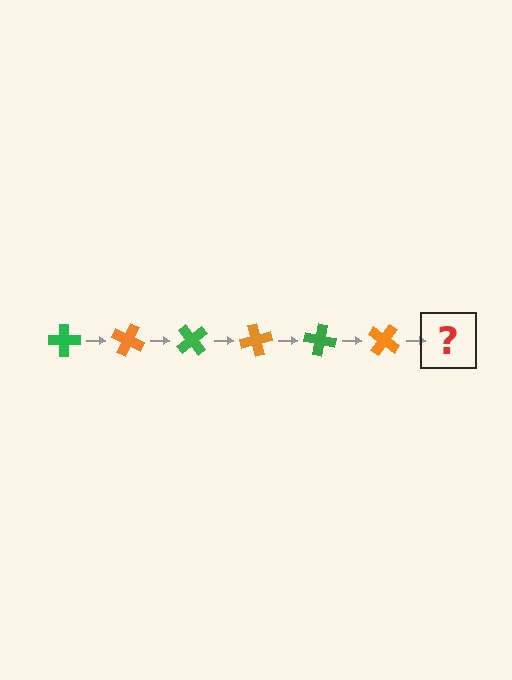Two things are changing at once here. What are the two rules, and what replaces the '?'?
The two rules are that it rotates 25 degrees each step and the color cycles through green and orange. The '?' should be a green cross, rotated 150 degrees from the start.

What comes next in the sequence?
The next element should be a green cross, rotated 150 degrees from the start.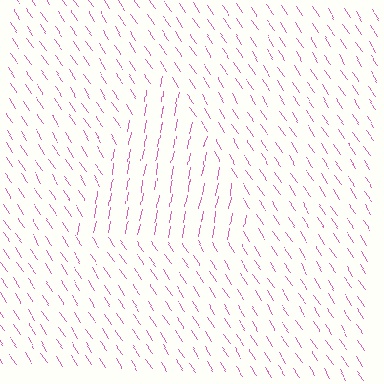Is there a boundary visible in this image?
Yes, there is a texture boundary formed by a change in line orientation.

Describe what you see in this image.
The image is filled with small pink line segments. A triangle region in the image has lines oriented differently from the surrounding lines, creating a visible texture boundary.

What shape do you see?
I see a triangle.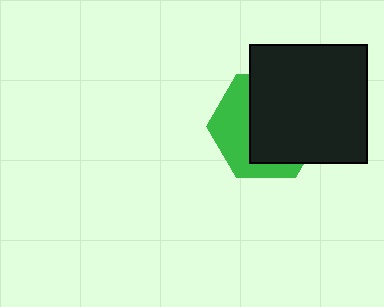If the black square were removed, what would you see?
You would see the complete green hexagon.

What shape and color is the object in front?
The object in front is a black square.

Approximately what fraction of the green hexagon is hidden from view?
Roughly 61% of the green hexagon is hidden behind the black square.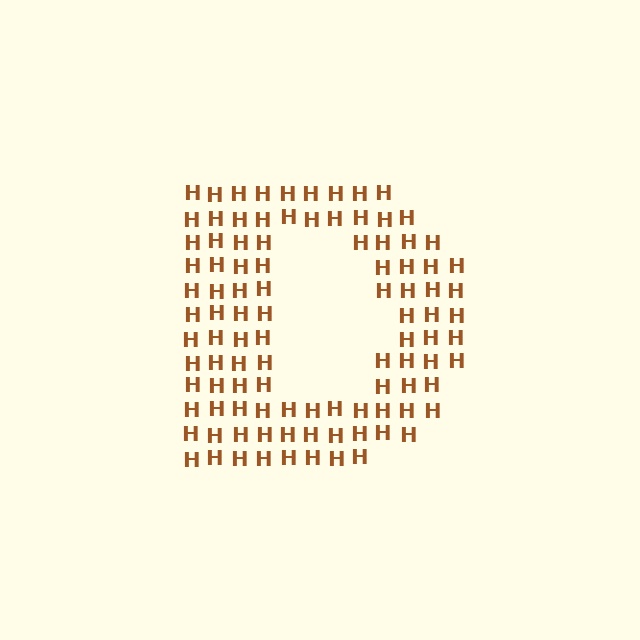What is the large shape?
The large shape is the letter D.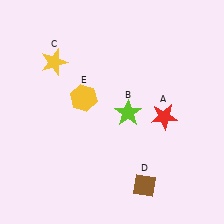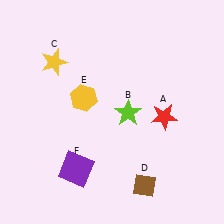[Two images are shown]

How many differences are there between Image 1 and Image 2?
There is 1 difference between the two images.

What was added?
A purple square (F) was added in Image 2.